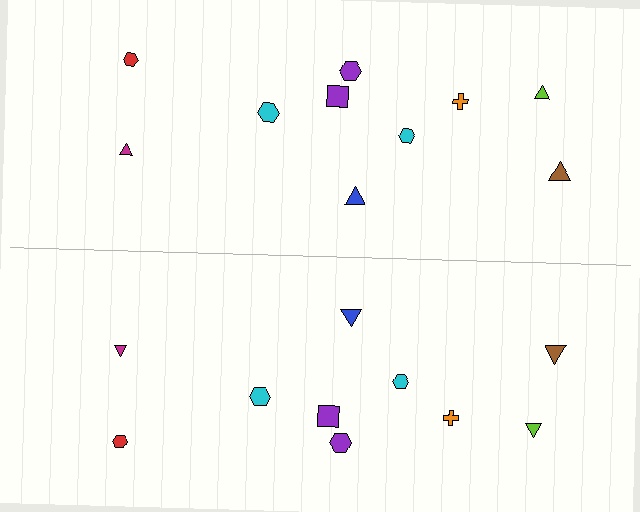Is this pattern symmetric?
Yes, this pattern has bilateral (reflection) symmetry.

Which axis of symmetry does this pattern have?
The pattern has a horizontal axis of symmetry running through the center of the image.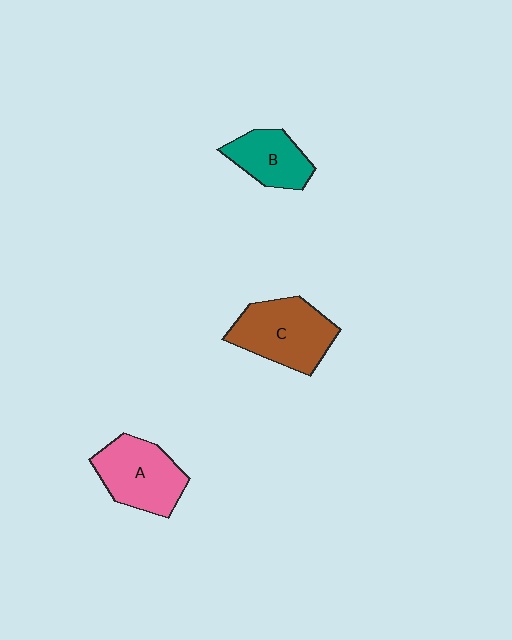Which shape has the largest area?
Shape C (brown).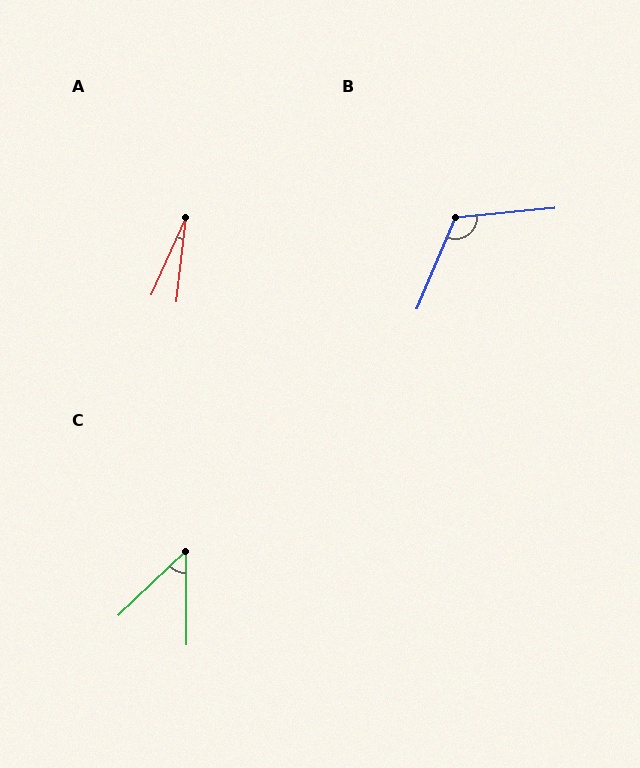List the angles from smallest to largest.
A (18°), C (47°), B (118°).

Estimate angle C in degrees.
Approximately 47 degrees.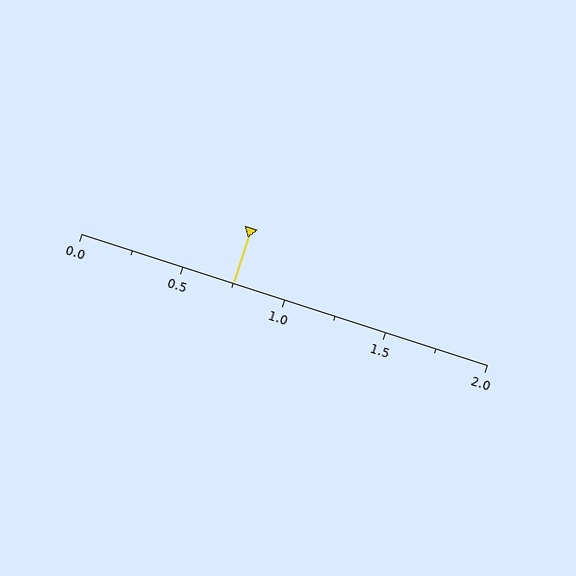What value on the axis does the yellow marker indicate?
The marker indicates approximately 0.75.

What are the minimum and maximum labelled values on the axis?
The axis runs from 0.0 to 2.0.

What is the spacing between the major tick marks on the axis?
The major ticks are spaced 0.5 apart.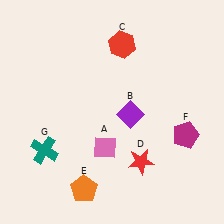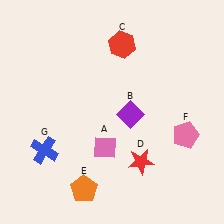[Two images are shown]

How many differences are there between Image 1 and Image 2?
There are 2 differences between the two images.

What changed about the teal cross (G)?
In Image 1, G is teal. In Image 2, it changed to blue.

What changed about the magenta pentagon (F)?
In Image 1, F is magenta. In Image 2, it changed to pink.